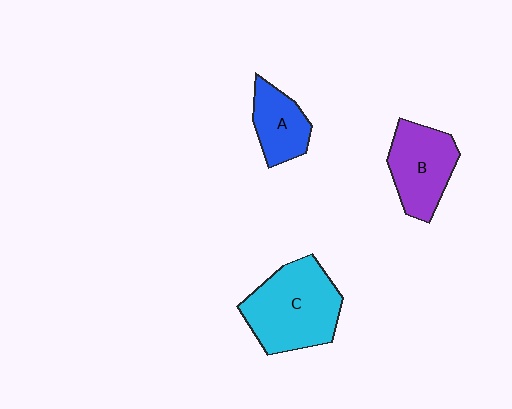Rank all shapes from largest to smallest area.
From largest to smallest: C (cyan), B (purple), A (blue).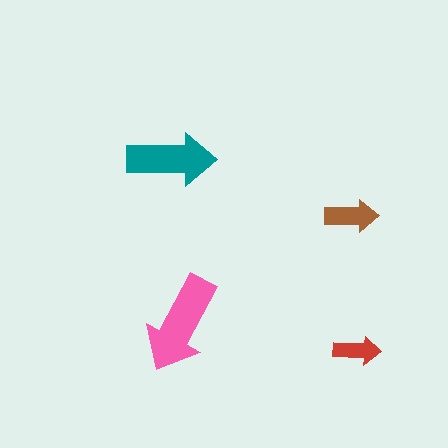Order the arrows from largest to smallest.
the pink one, the teal one, the brown one, the red one.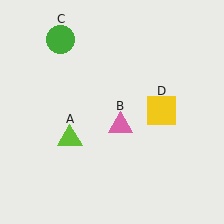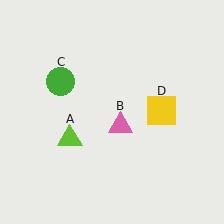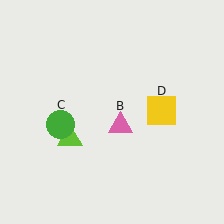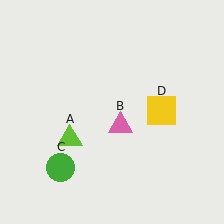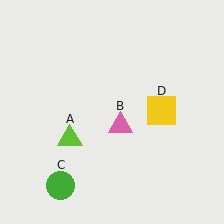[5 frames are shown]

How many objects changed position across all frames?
1 object changed position: green circle (object C).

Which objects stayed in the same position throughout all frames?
Lime triangle (object A) and pink triangle (object B) and yellow square (object D) remained stationary.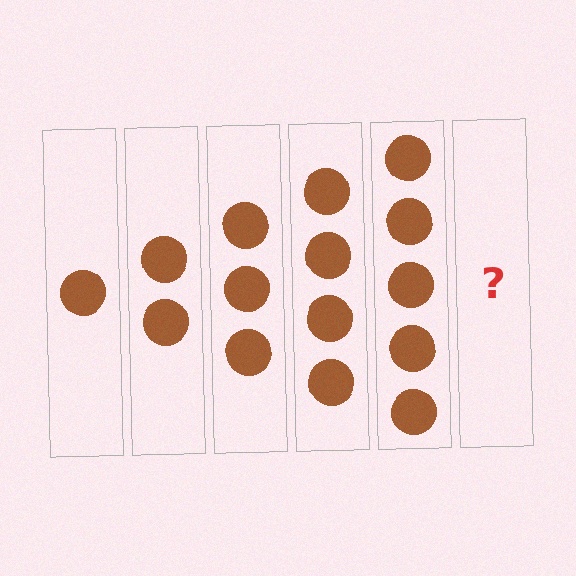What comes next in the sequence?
The next element should be 6 circles.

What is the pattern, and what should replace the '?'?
The pattern is that each step adds one more circle. The '?' should be 6 circles.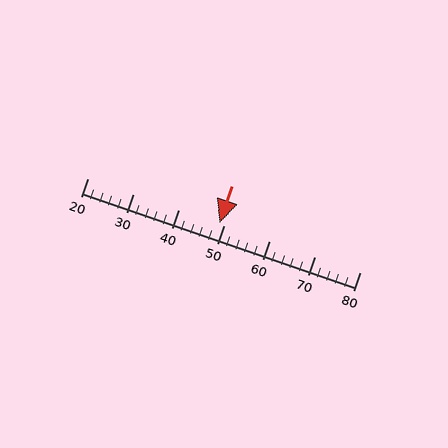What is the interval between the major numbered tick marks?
The major tick marks are spaced 10 units apart.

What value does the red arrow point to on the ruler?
The red arrow points to approximately 49.